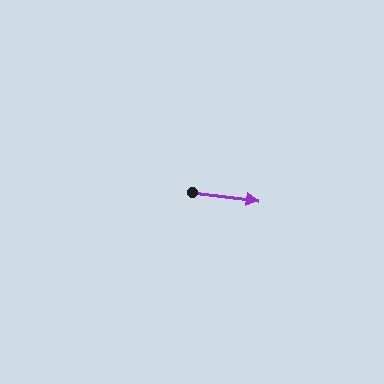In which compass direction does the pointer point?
East.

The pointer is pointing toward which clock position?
Roughly 3 o'clock.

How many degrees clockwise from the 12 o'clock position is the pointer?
Approximately 98 degrees.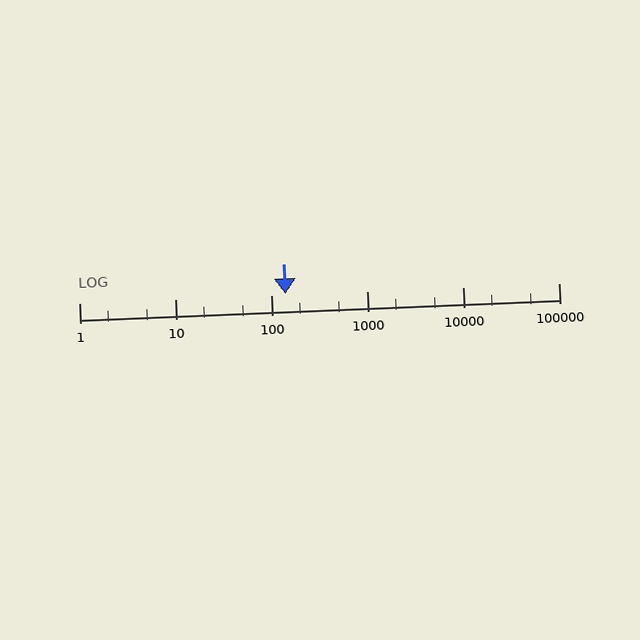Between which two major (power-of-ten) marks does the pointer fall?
The pointer is between 100 and 1000.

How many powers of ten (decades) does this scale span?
The scale spans 5 decades, from 1 to 100000.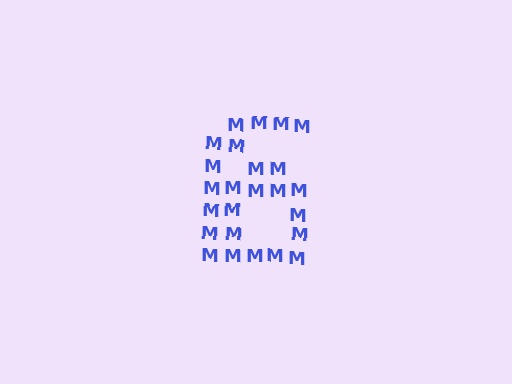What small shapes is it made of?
It is made of small letter M's.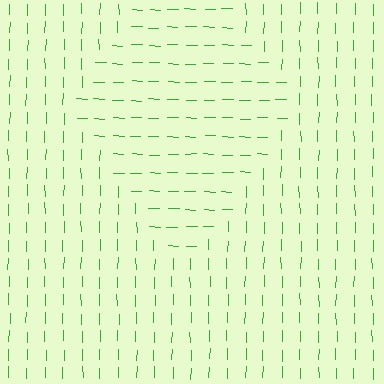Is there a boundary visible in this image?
Yes, there is a texture boundary formed by a change in line orientation.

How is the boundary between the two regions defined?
The boundary is defined purely by a change in line orientation (approximately 88 degrees difference). All lines are the same color and thickness.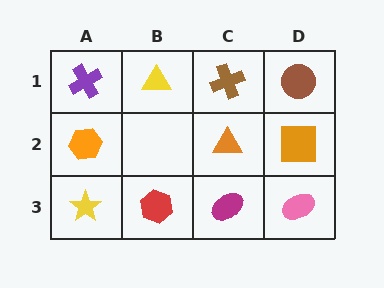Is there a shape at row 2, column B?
No, that cell is empty.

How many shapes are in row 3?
4 shapes.